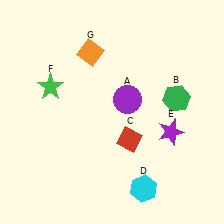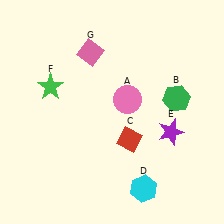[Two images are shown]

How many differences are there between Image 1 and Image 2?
There are 2 differences between the two images.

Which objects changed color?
A changed from purple to pink. G changed from orange to pink.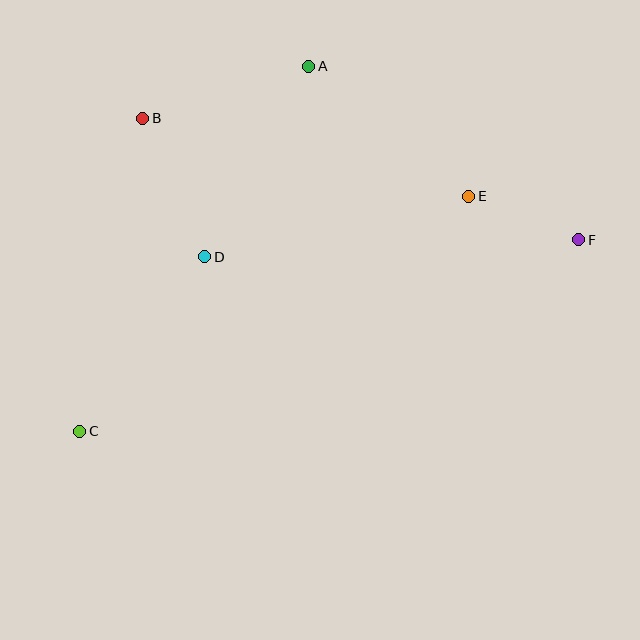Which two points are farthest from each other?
Points C and F are farthest from each other.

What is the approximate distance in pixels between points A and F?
The distance between A and F is approximately 321 pixels.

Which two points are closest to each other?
Points E and F are closest to each other.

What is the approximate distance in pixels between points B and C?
The distance between B and C is approximately 319 pixels.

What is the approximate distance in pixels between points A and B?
The distance between A and B is approximately 174 pixels.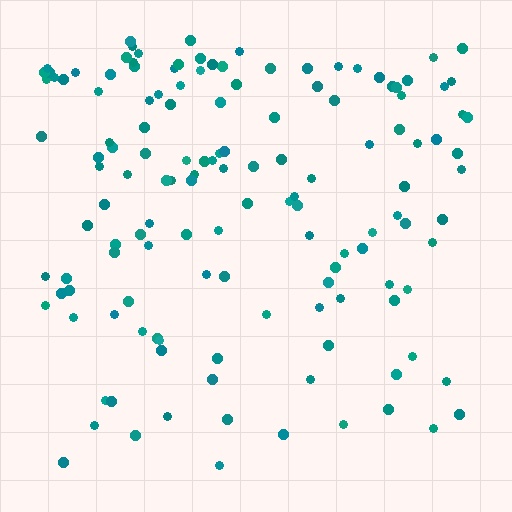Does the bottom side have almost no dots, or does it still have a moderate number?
Still a moderate number, just noticeably fewer than the top.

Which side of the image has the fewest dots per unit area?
The bottom.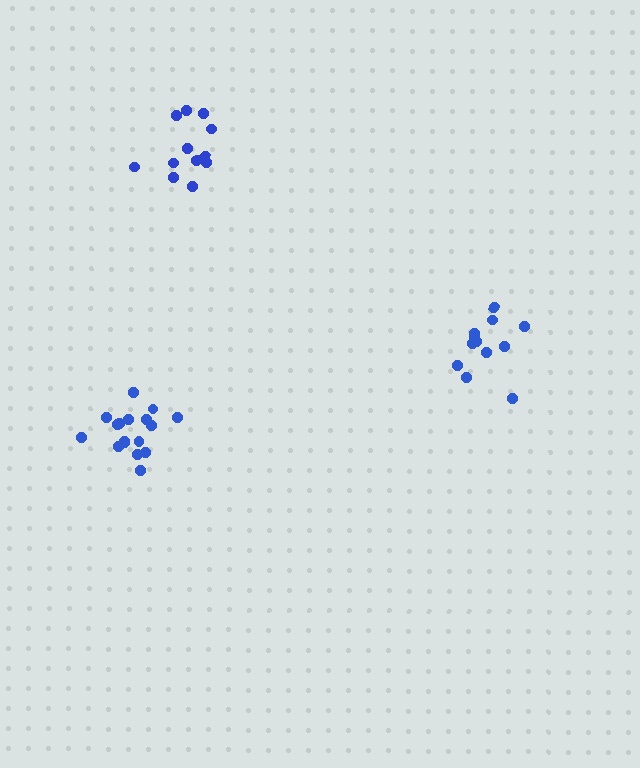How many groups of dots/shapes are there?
There are 3 groups.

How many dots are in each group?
Group 1: 17 dots, Group 2: 12 dots, Group 3: 13 dots (42 total).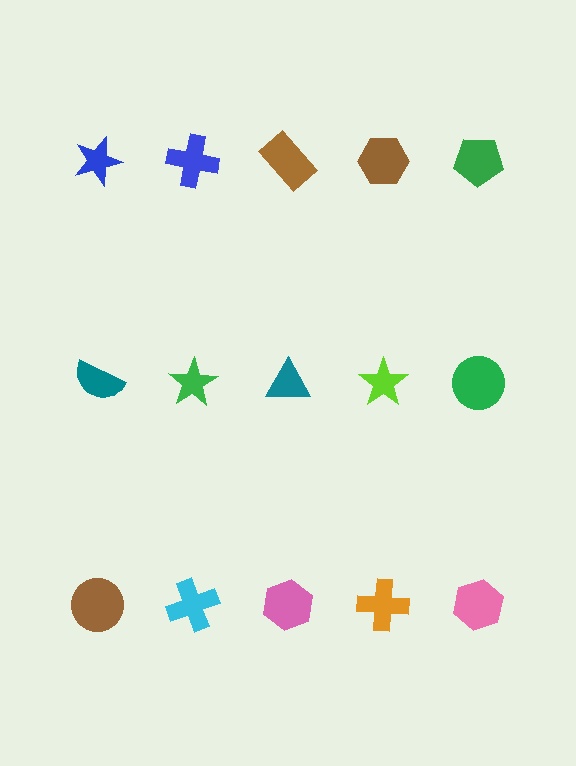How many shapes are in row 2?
5 shapes.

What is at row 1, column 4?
A brown hexagon.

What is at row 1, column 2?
A blue cross.